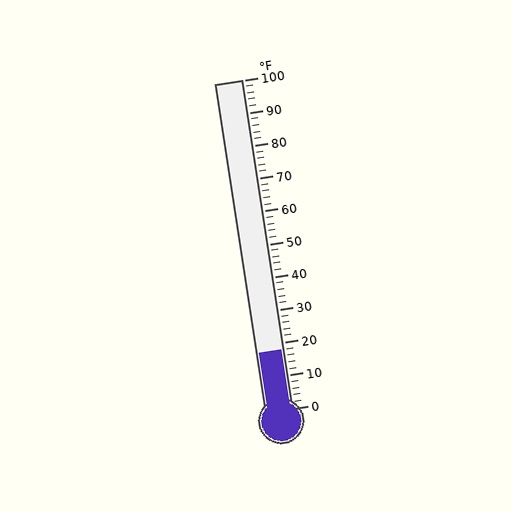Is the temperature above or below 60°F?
The temperature is below 60°F.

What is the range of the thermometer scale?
The thermometer scale ranges from 0°F to 100°F.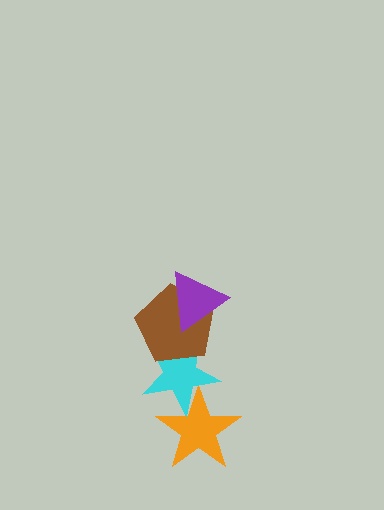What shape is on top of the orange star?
The cyan star is on top of the orange star.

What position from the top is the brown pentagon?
The brown pentagon is 2nd from the top.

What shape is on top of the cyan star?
The brown pentagon is on top of the cyan star.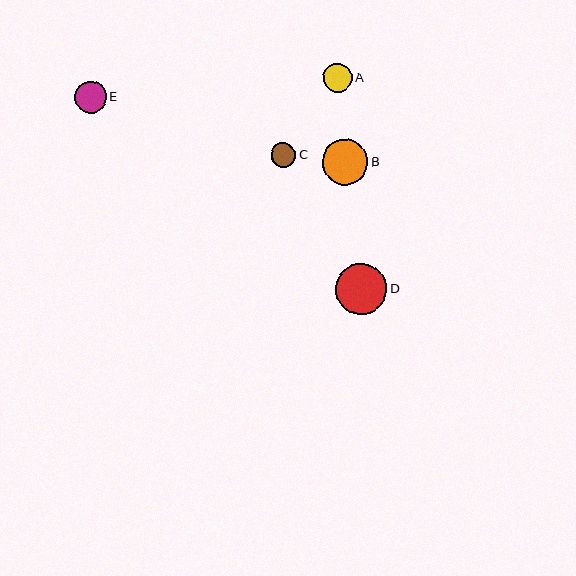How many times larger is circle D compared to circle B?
Circle D is approximately 1.1 times the size of circle B.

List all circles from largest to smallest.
From largest to smallest: D, B, E, A, C.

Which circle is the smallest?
Circle C is the smallest with a size of approximately 24 pixels.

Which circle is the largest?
Circle D is the largest with a size of approximately 52 pixels.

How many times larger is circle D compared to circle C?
Circle D is approximately 2.1 times the size of circle C.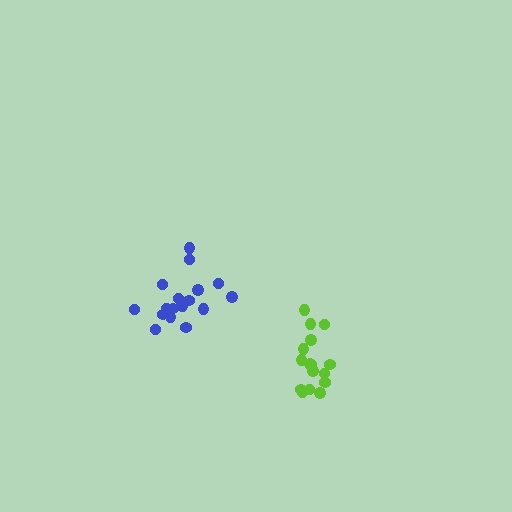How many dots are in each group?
Group 1: 16 dots, Group 2: 17 dots (33 total).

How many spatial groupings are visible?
There are 2 spatial groupings.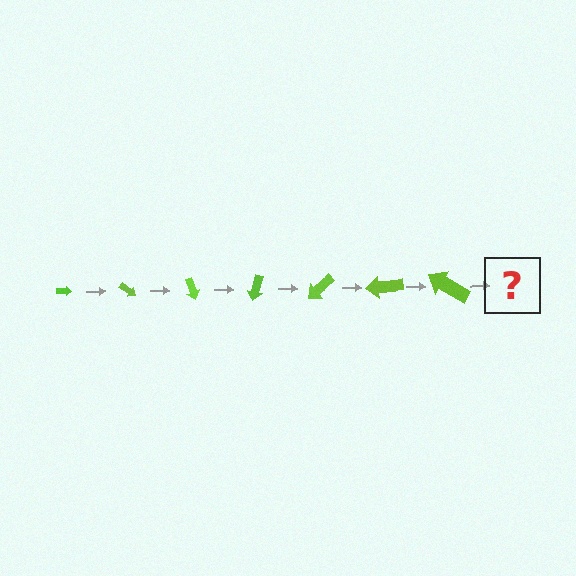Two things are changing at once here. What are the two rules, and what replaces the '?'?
The two rules are that the arrow grows larger each step and it rotates 35 degrees each step. The '?' should be an arrow, larger than the previous one and rotated 245 degrees from the start.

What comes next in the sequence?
The next element should be an arrow, larger than the previous one and rotated 245 degrees from the start.